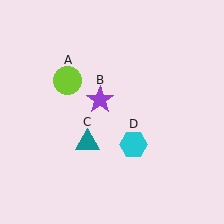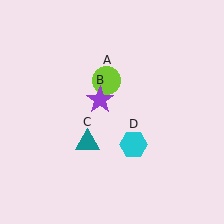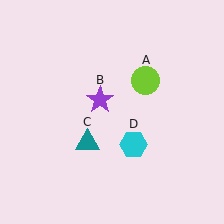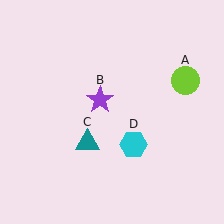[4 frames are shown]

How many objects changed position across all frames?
1 object changed position: lime circle (object A).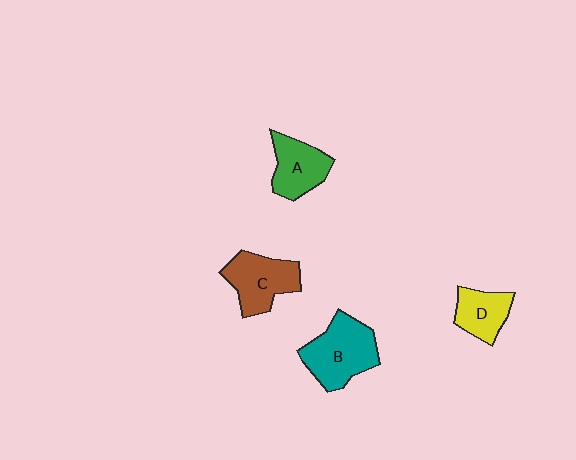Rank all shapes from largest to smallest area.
From largest to smallest: B (teal), C (brown), A (green), D (yellow).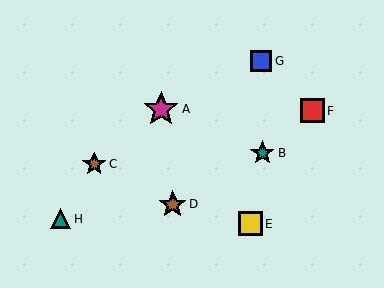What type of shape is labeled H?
Shape H is a teal triangle.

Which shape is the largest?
The magenta star (labeled A) is the largest.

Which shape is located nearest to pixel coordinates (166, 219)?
The brown star (labeled D) at (173, 204) is nearest to that location.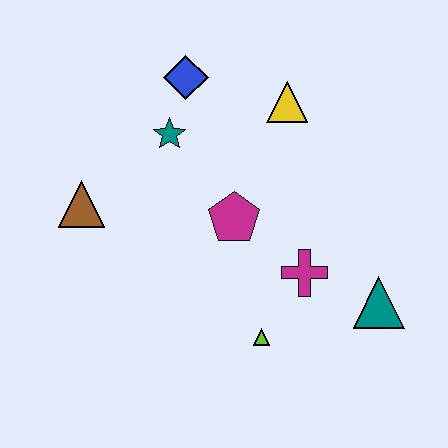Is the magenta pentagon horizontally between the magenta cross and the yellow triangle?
No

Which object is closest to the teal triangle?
The magenta cross is closest to the teal triangle.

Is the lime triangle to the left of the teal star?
No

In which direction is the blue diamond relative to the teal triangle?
The blue diamond is above the teal triangle.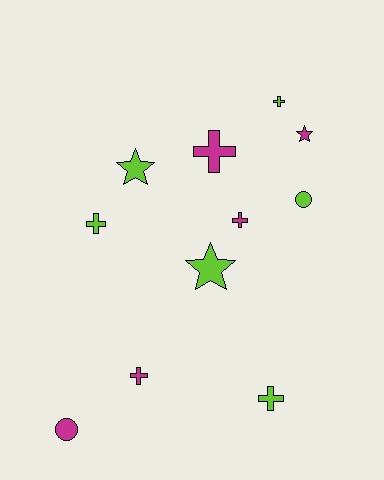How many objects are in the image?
There are 11 objects.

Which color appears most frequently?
Lime, with 6 objects.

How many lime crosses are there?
There are 3 lime crosses.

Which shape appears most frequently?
Cross, with 6 objects.